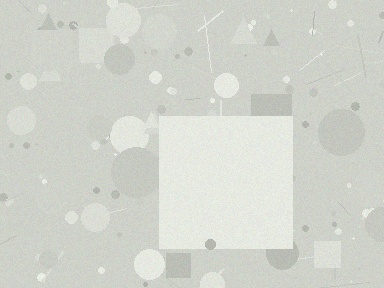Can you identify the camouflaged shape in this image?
The camouflaged shape is a square.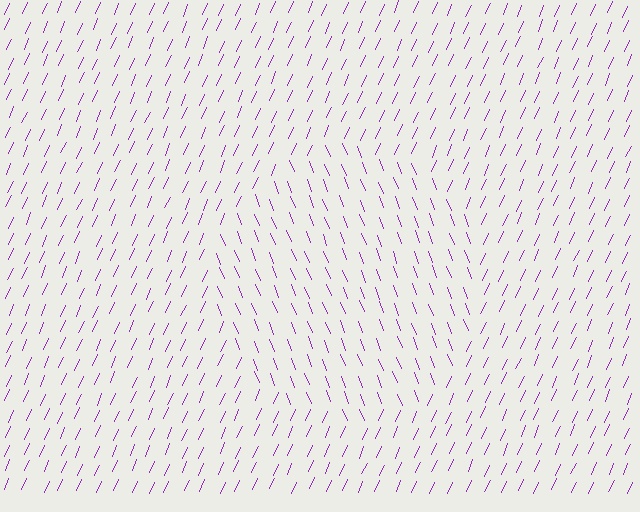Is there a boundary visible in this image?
Yes, there is a texture boundary formed by a change in line orientation.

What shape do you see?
I see a circle.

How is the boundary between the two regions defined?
The boundary is defined purely by a change in line orientation (approximately 45 degrees difference). All lines are the same color and thickness.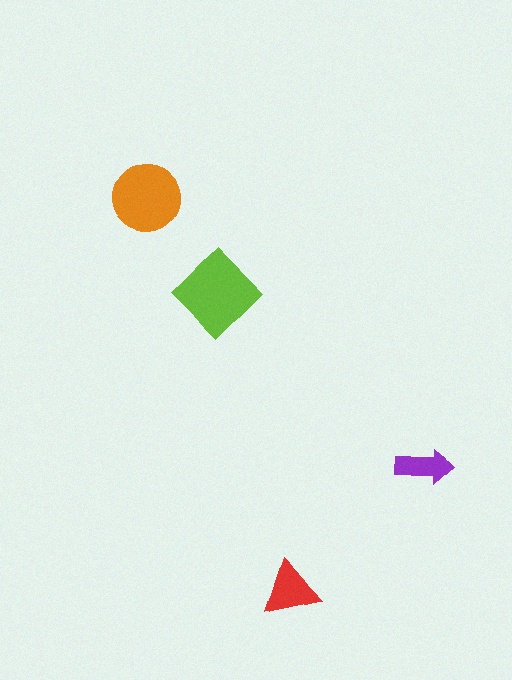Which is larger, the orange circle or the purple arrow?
The orange circle.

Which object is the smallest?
The purple arrow.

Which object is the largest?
The lime diamond.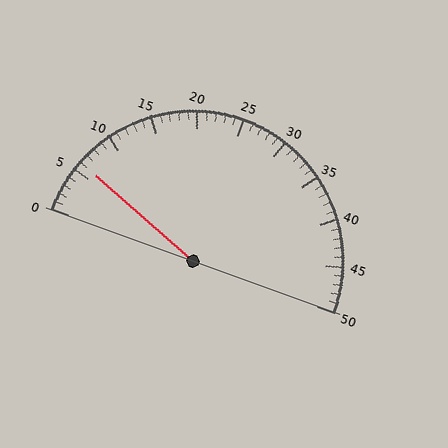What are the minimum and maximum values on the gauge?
The gauge ranges from 0 to 50.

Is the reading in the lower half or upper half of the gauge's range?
The reading is in the lower half of the range (0 to 50).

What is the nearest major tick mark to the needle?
The nearest major tick mark is 5.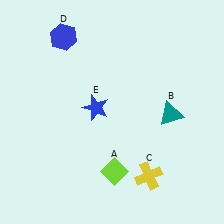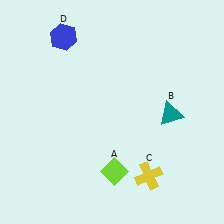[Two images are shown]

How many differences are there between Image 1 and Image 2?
There is 1 difference between the two images.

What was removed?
The blue star (E) was removed in Image 2.